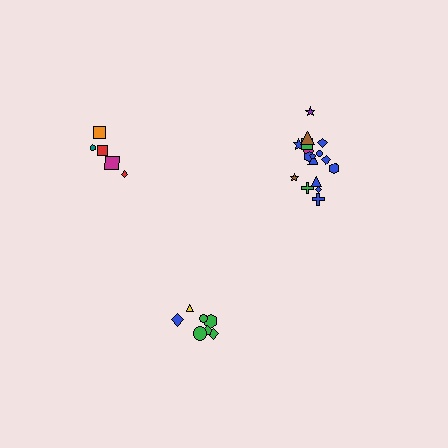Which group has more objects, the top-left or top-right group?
The top-right group.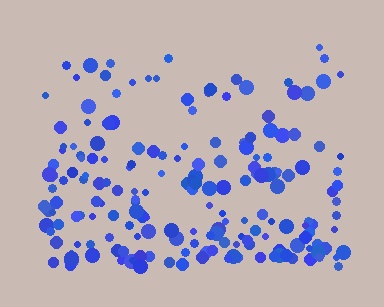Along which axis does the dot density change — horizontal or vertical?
Vertical.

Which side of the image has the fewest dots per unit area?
The top.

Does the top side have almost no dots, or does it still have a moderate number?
Still a moderate number, just noticeably fewer than the bottom.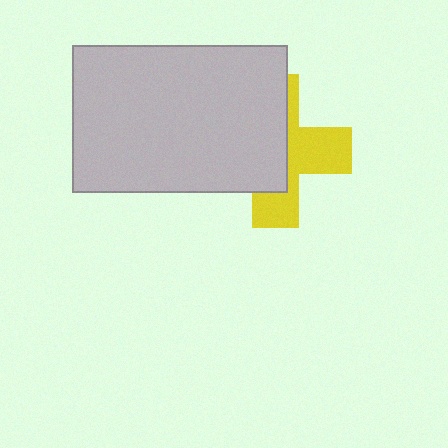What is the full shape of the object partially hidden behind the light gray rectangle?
The partially hidden object is a yellow cross.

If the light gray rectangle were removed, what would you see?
You would see the complete yellow cross.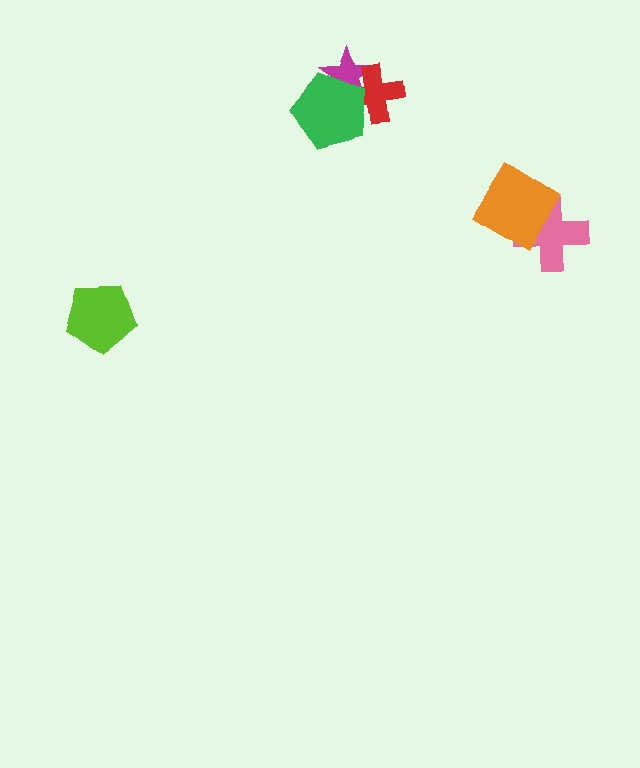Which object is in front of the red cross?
The green pentagon is in front of the red cross.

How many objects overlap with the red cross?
2 objects overlap with the red cross.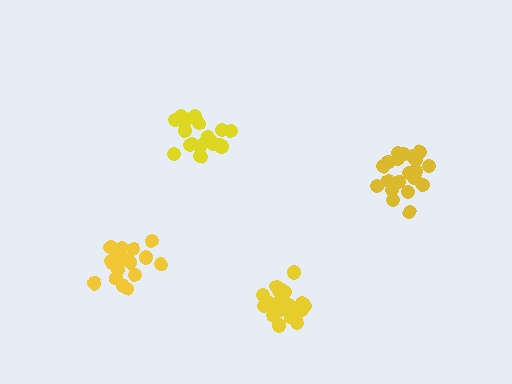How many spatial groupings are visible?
There are 4 spatial groupings.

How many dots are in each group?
Group 1: 19 dots, Group 2: 21 dots, Group 3: 19 dots, Group 4: 20 dots (79 total).